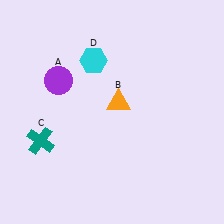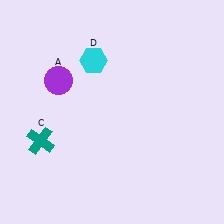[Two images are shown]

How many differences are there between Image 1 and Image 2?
There is 1 difference between the two images.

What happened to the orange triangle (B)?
The orange triangle (B) was removed in Image 2. It was in the top-right area of Image 1.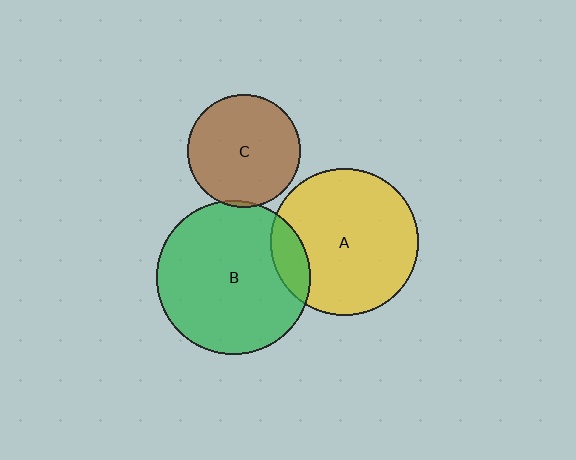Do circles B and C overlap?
Yes.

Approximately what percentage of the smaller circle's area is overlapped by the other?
Approximately 5%.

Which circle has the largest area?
Circle B (green).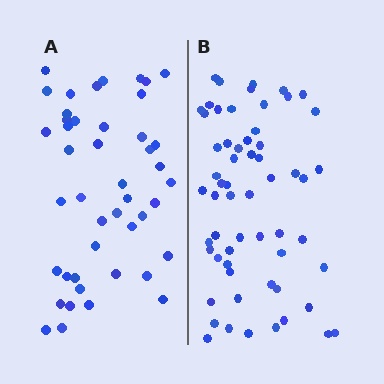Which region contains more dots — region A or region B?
Region B (the right region) has more dots.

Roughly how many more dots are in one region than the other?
Region B has approximately 15 more dots than region A.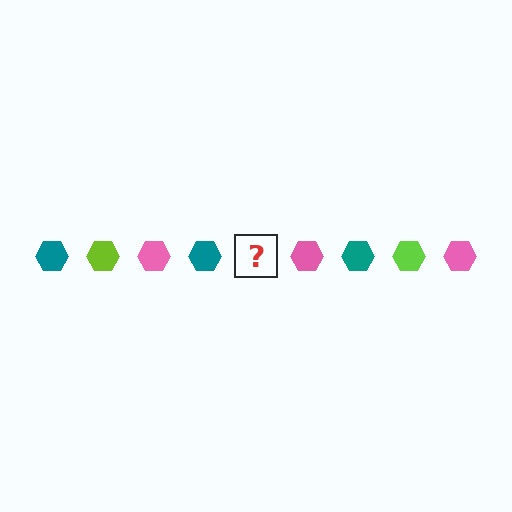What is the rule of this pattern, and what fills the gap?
The rule is that the pattern cycles through teal, lime, pink hexagons. The gap should be filled with a lime hexagon.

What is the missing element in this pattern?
The missing element is a lime hexagon.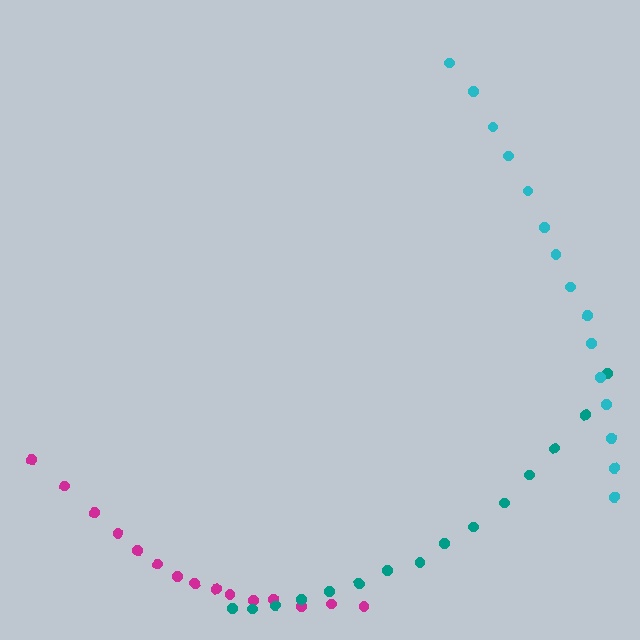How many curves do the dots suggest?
There are 3 distinct paths.